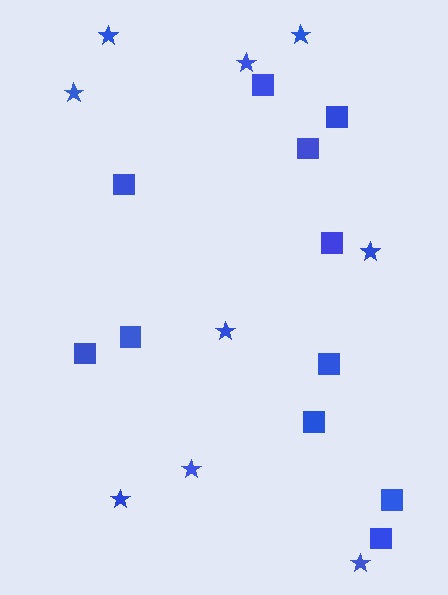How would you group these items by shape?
There are 2 groups: one group of squares (11) and one group of stars (9).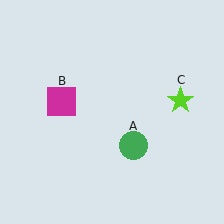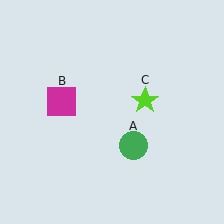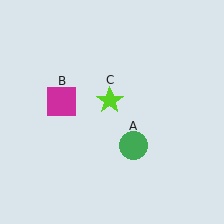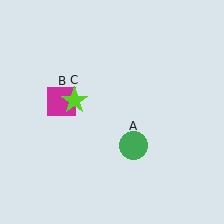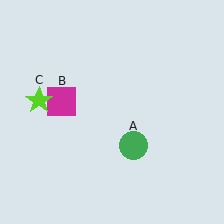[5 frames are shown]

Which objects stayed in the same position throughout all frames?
Green circle (object A) and magenta square (object B) remained stationary.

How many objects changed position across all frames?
1 object changed position: lime star (object C).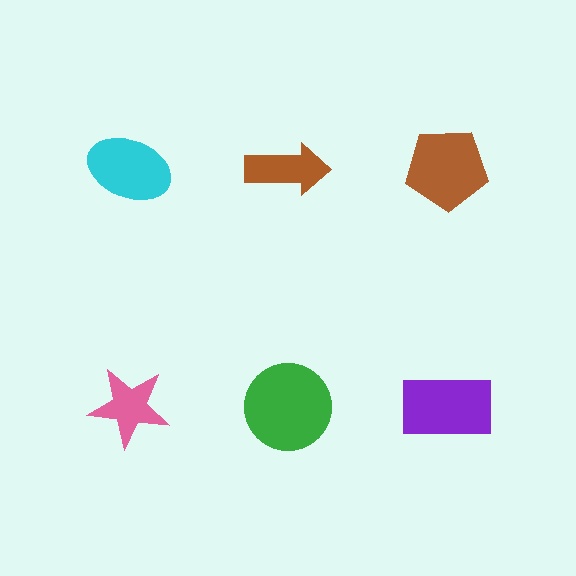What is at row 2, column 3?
A purple rectangle.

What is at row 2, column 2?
A green circle.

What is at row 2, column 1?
A pink star.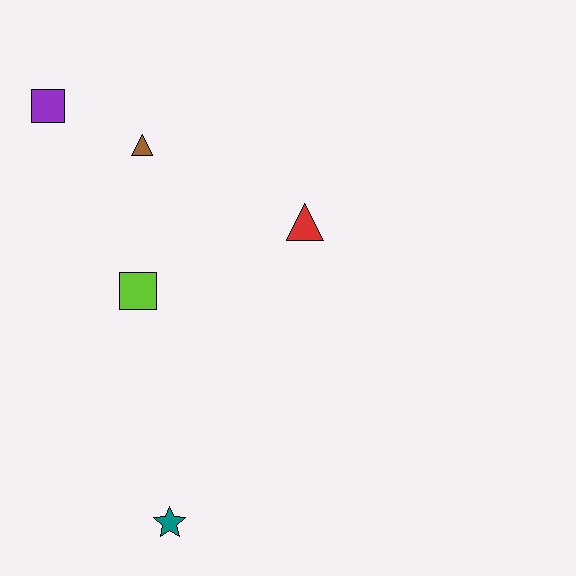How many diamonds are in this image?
There are no diamonds.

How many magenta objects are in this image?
There are no magenta objects.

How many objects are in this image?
There are 5 objects.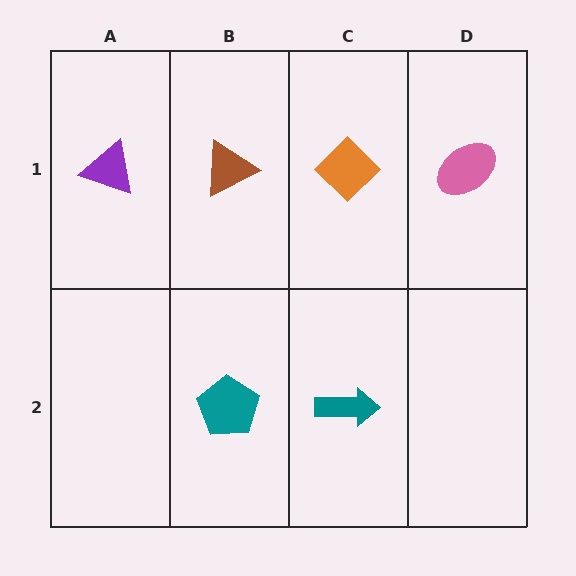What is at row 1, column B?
A brown triangle.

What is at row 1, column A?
A purple triangle.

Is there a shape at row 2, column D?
No, that cell is empty.